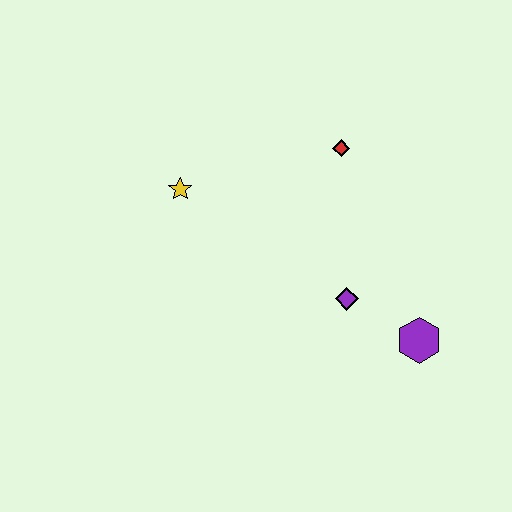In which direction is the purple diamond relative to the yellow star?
The purple diamond is to the right of the yellow star.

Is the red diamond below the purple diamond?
No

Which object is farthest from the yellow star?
The purple hexagon is farthest from the yellow star.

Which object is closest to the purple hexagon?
The purple diamond is closest to the purple hexagon.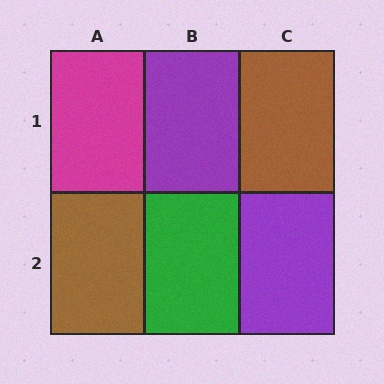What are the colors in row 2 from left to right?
Brown, green, purple.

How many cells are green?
1 cell is green.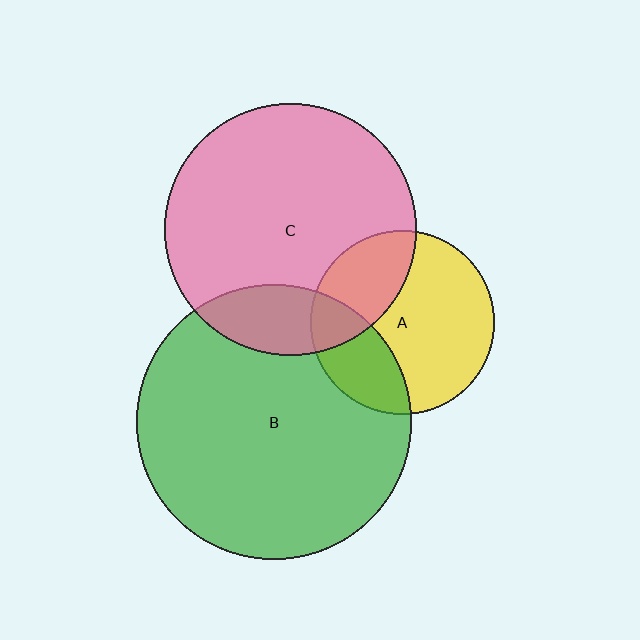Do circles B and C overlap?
Yes.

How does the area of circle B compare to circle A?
Approximately 2.2 times.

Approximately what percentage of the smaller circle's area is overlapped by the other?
Approximately 15%.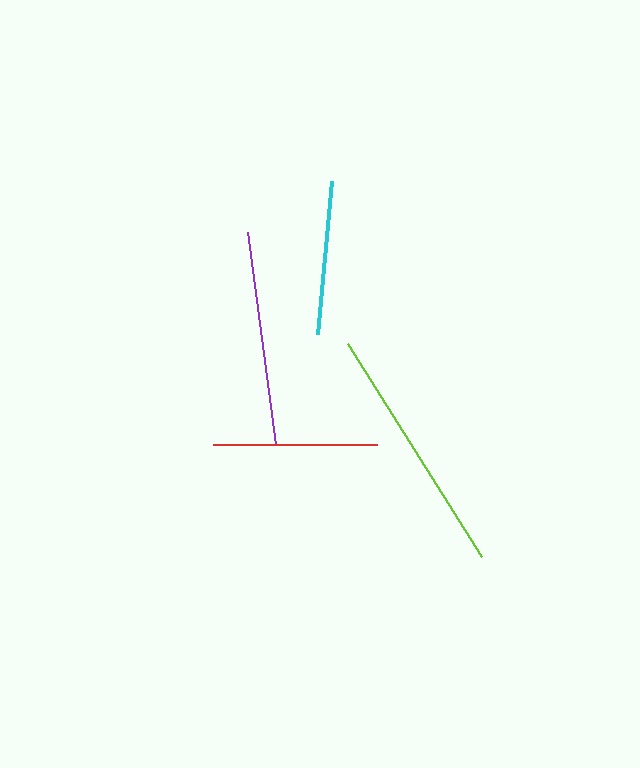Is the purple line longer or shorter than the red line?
The purple line is longer than the red line.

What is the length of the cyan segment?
The cyan segment is approximately 153 pixels long.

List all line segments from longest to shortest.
From longest to shortest: lime, purple, red, cyan.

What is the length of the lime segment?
The lime segment is approximately 252 pixels long.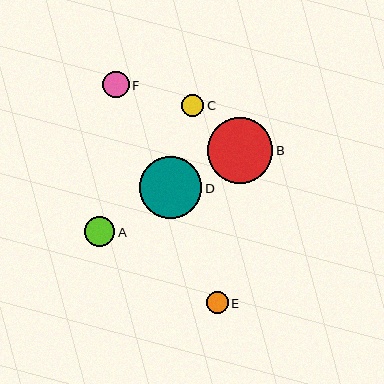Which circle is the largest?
Circle B is the largest with a size of approximately 65 pixels.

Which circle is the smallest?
Circle E is the smallest with a size of approximately 21 pixels.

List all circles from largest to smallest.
From largest to smallest: B, D, A, F, C, E.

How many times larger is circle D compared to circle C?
Circle D is approximately 2.8 times the size of circle C.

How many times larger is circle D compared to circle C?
Circle D is approximately 2.8 times the size of circle C.